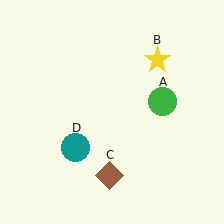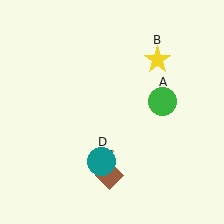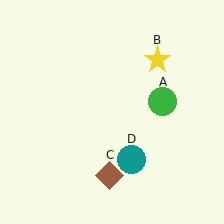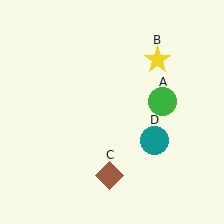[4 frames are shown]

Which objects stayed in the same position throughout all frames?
Green circle (object A) and yellow star (object B) and brown diamond (object C) remained stationary.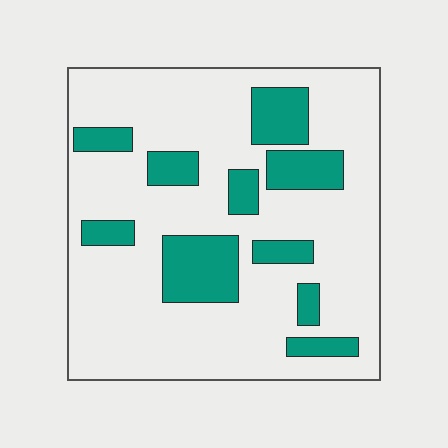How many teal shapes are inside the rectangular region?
10.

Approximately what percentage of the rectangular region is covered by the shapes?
Approximately 20%.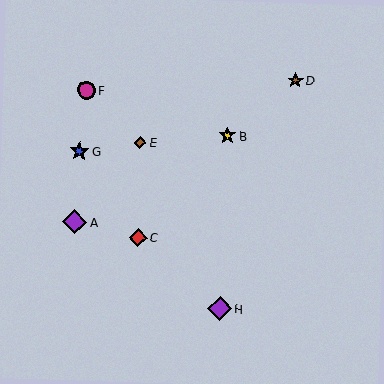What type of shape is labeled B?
Shape B is a yellow star.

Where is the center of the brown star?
The center of the brown star is at (295, 81).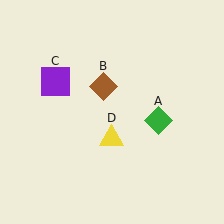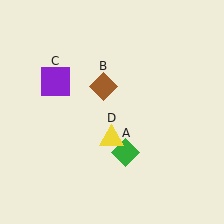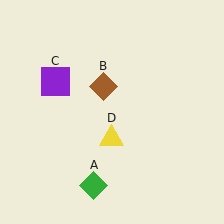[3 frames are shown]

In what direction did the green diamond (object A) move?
The green diamond (object A) moved down and to the left.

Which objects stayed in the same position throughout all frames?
Brown diamond (object B) and purple square (object C) and yellow triangle (object D) remained stationary.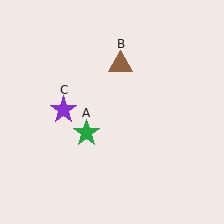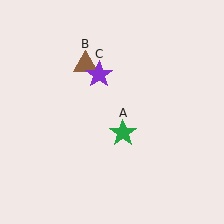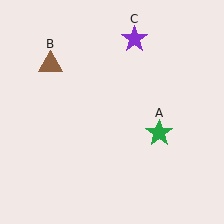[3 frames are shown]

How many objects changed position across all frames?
3 objects changed position: green star (object A), brown triangle (object B), purple star (object C).